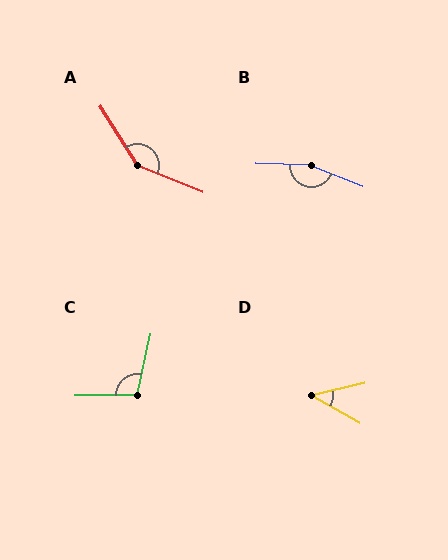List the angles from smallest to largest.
D (43°), C (103°), A (144°), B (161°).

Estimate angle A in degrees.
Approximately 144 degrees.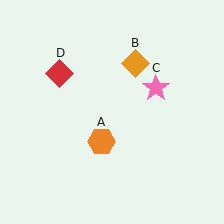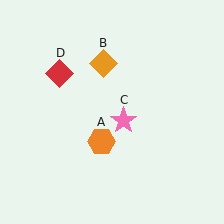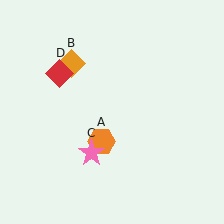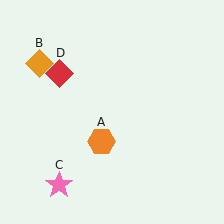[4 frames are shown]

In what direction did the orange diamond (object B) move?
The orange diamond (object B) moved left.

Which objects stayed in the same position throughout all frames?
Orange hexagon (object A) and red diamond (object D) remained stationary.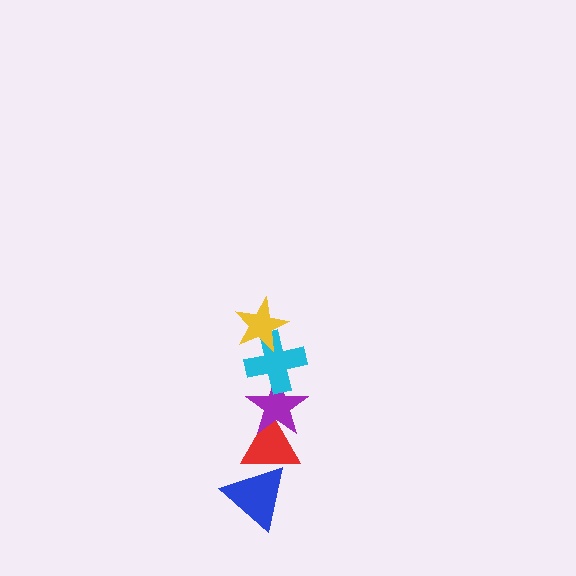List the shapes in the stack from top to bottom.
From top to bottom: the yellow star, the cyan cross, the purple star, the red triangle, the blue triangle.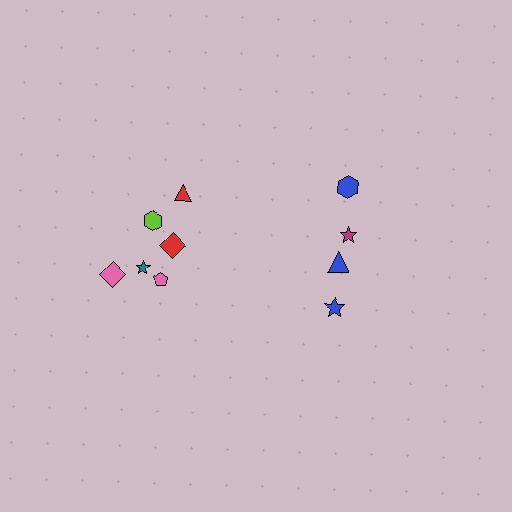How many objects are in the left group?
There are 6 objects.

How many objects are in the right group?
There are 4 objects.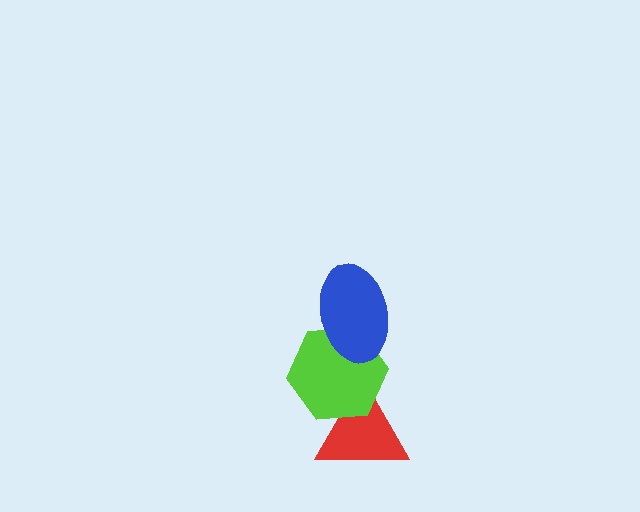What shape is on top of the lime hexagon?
The blue ellipse is on top of the lime hexagon.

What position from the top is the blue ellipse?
The blue ellipse is 1st from the top.